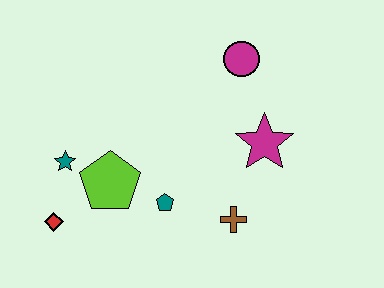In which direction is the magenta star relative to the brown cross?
The magenta star is above the brown cross.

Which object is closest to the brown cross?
The teal pentagon is closest to the brown cross.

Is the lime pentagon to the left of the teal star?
No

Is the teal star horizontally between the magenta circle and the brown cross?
No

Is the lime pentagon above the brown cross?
Yes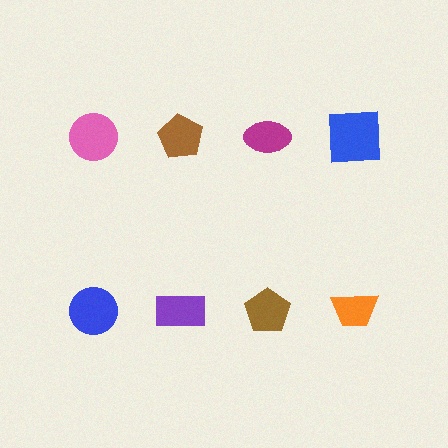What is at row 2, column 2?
A purple rectangle.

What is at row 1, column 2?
A brown pentagon.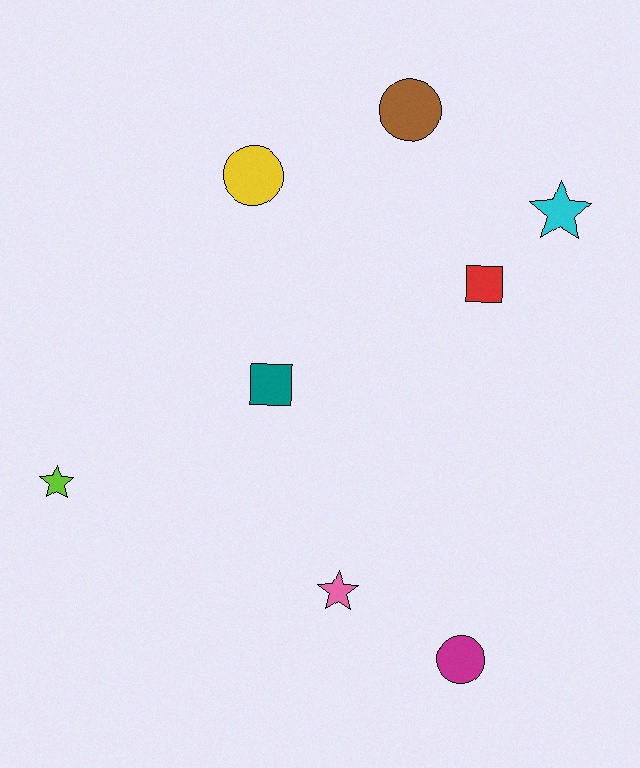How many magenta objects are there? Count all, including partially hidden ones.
There is 1 magenta object.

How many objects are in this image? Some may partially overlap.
There are 8 objects.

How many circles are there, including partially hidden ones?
There are 3 circles.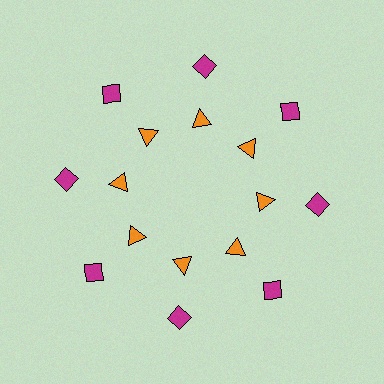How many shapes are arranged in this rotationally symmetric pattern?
There are 16 shapes, arranged in 8 groups of 2.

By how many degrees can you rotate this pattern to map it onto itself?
The pattern maps onto itself every 45 degrees of rotation.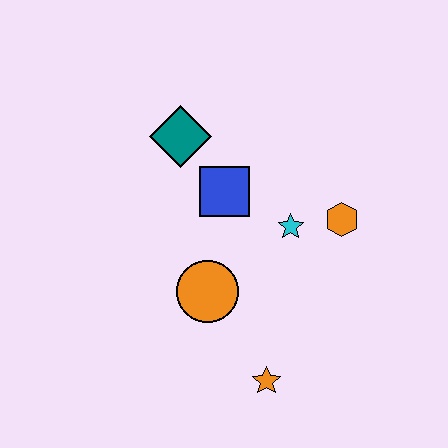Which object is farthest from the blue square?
The orange star is farthest from the blue square.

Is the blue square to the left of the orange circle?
No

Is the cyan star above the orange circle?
Yes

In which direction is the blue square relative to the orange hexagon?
The blue square is to the left of the orange hexagon.